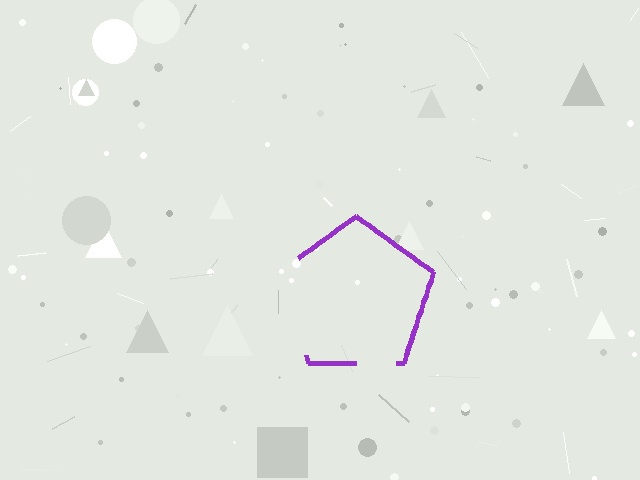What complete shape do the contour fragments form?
The contour fragments form a pentagon.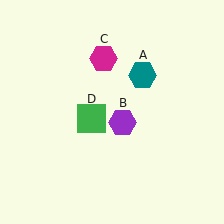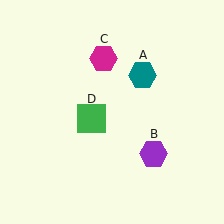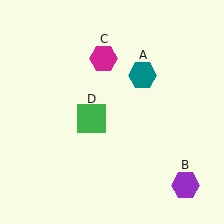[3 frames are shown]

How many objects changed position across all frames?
1 object changed position: purple hexagon (object B).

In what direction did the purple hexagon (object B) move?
The purple hexagon (object B) moved down and to the right.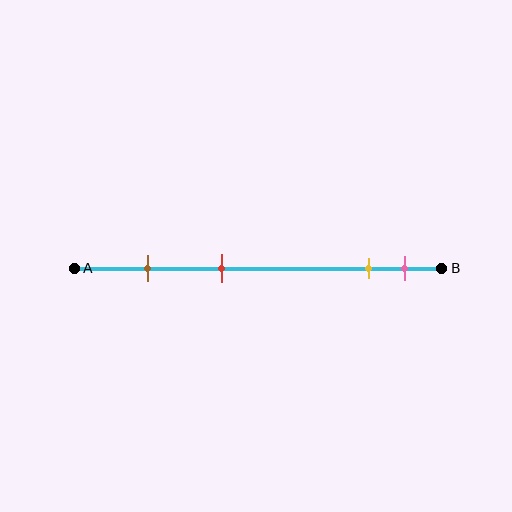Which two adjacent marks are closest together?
The yellow and pink marks are the closest adjacent pair.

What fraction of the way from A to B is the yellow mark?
The yellow mark is approximately 80% (0.8) of the way from A to B.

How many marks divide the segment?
There are 4 marks dividing the segment.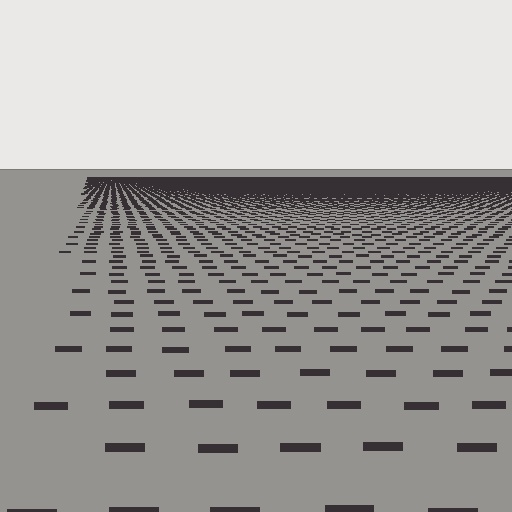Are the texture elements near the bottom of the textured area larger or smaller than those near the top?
Larger. Near the bottom, elements are closer to the viewer and appear at a bigger on-screen size.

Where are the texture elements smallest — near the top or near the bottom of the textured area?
Near the top.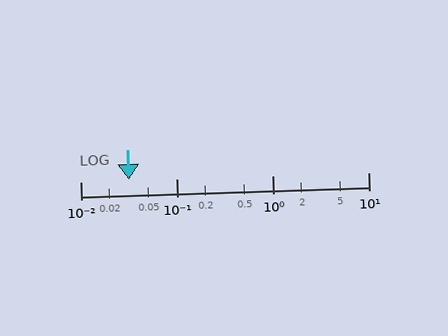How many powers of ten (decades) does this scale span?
The scale spans 3 decades, from 0.01 to 10.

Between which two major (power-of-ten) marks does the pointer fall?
The pointer is between 0.01 and 0.1.